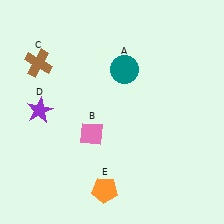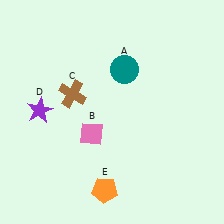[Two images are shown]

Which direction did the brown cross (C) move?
The brown cross (C) moved right.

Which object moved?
The brown cross (C) moved right.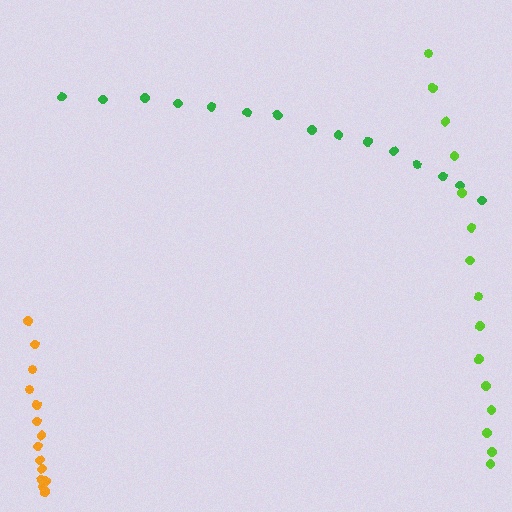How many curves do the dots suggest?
There are 3 distinct paths.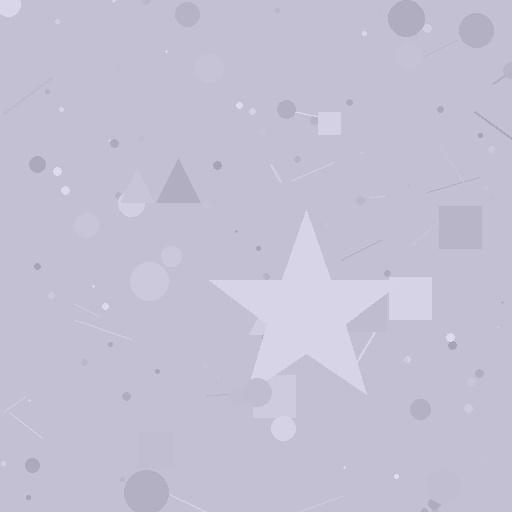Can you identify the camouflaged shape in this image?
The camouflaged shape is a star.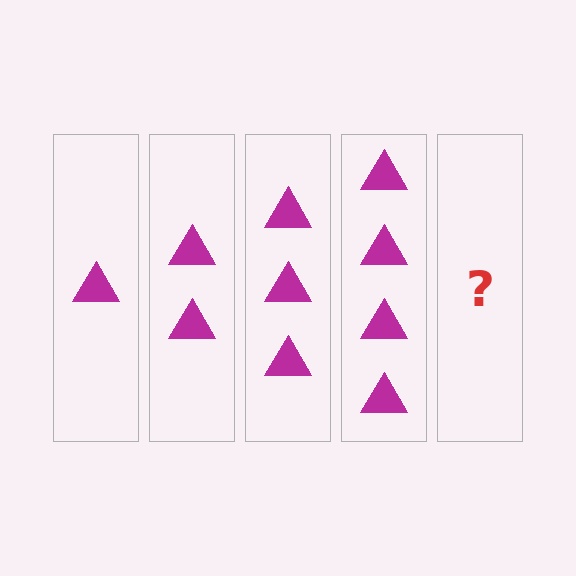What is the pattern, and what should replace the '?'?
The pattern is that each step adds one more triangle. The '?' should be 5 triangles.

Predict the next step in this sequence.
The next step is 5 triangles.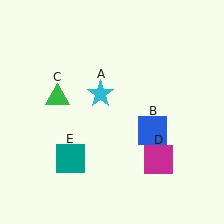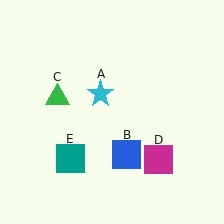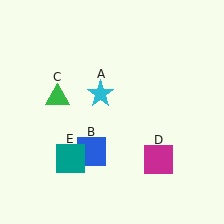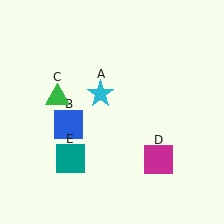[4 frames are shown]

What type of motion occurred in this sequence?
The blue square (object B) rotated clockwise around the center of the scene.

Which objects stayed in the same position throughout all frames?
Cyan star (object A) and green triangle (object C) and magenta square (object D) and teal square (object E) remained stationary.